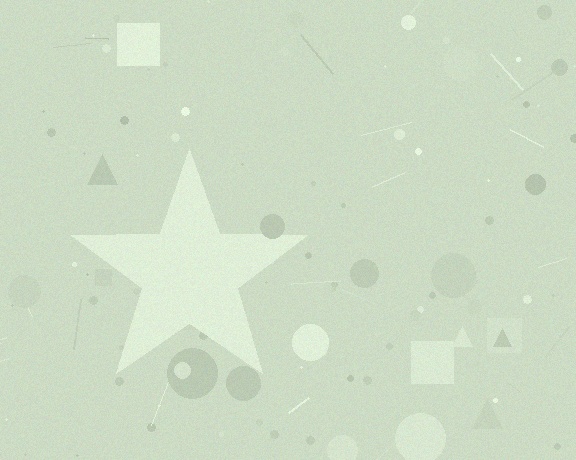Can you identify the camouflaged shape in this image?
The camouflaged shape is a star.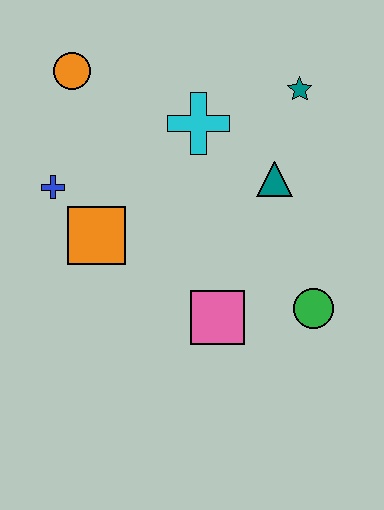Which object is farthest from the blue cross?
The green circle is farthest from the blue cross.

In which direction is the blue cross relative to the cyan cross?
The blue cross is to the left of the cyan cross.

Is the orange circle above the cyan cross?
Yes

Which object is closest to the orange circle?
The blue cross is closest to the orange circle.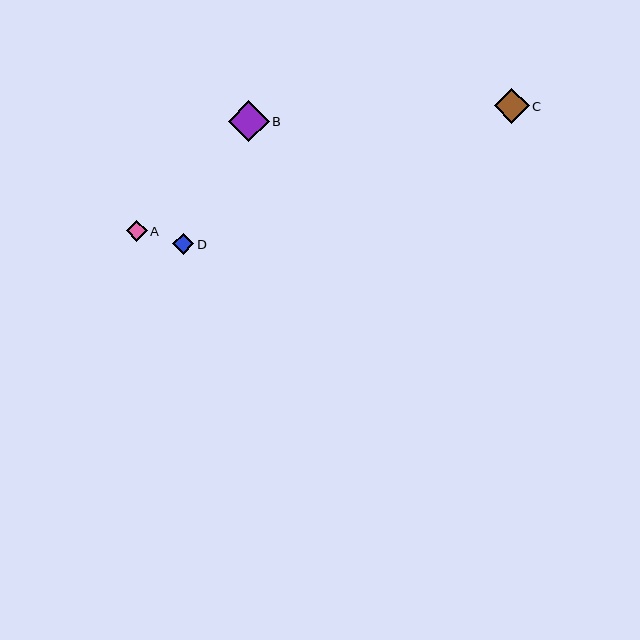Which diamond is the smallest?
Diamond A is the smallest with a size of approximately 20 pixels.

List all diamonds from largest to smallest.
From largest to smallest: B, C, D, A.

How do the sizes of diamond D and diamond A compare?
Diamond D and diamond A are approximately the same size.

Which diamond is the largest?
Diamond B is the largest with a size of approximately 41 pixels.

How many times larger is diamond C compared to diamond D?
Diamond C is approximately 1.6 times the size of diamond D.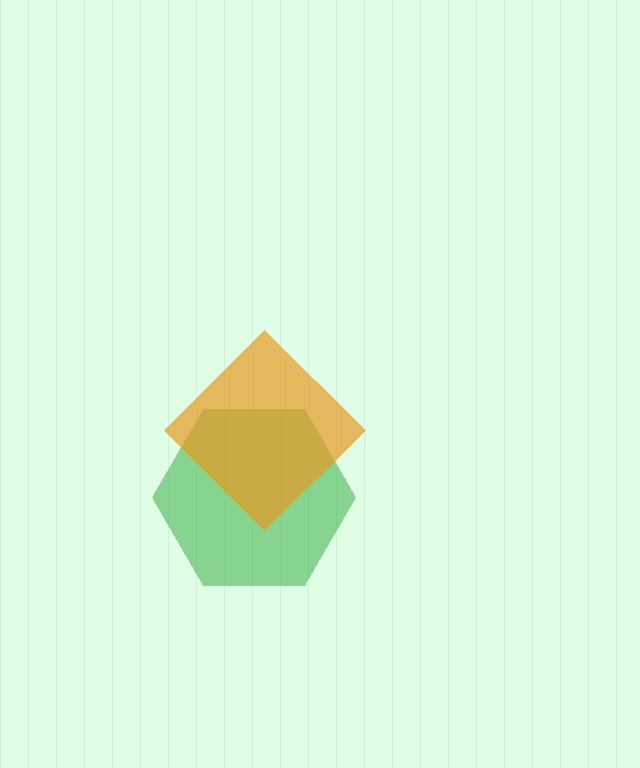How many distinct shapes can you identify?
There are 2 distinct shapes: a green hexagon, an orange diamond.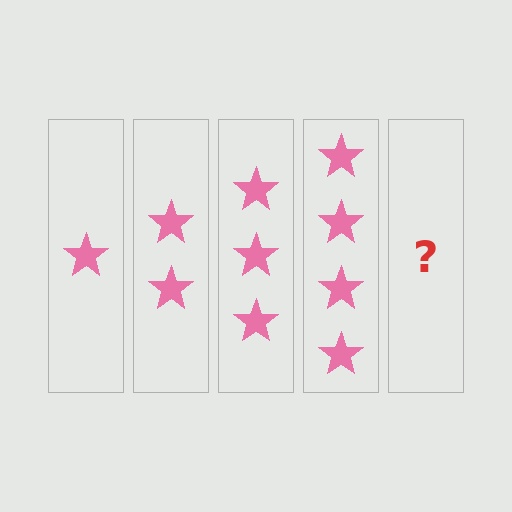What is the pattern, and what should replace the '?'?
The pattern is that each step adds one more star. The '?' should be 5 stars.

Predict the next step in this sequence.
The next step is 5 stars.